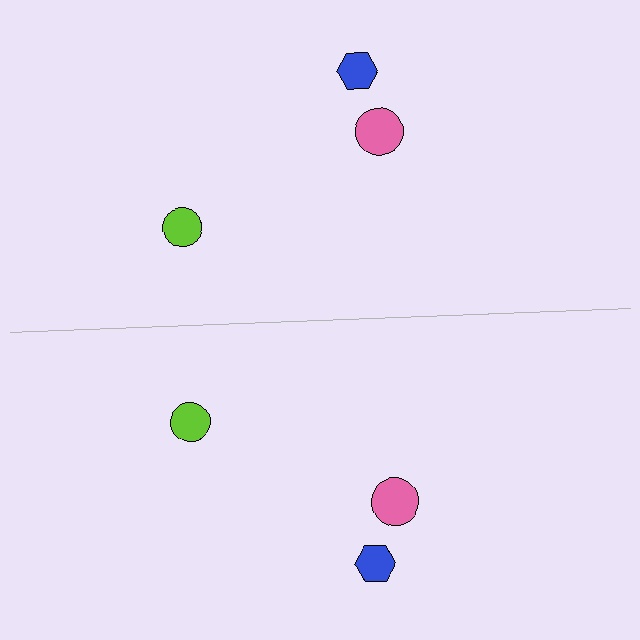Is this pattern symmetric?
Yes, this pattern has bilateral (reflection) symmetry.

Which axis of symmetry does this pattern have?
The pattern has a horizontal axis of symmetry running through the center of the image.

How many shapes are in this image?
There are 6 shapes in this image.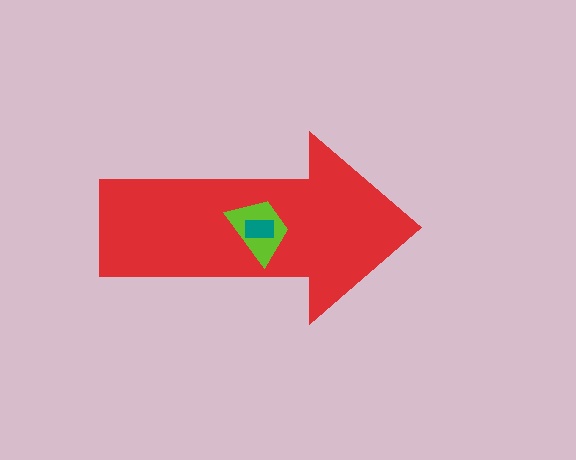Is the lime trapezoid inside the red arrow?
Yes.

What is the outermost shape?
The red arrow.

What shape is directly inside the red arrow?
The lime trapezoid.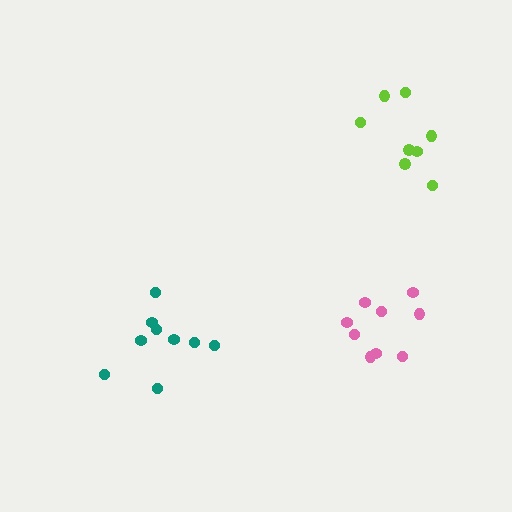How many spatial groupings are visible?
There are 3 spatial groupings.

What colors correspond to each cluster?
The clusters are colored: pink, teal, lime.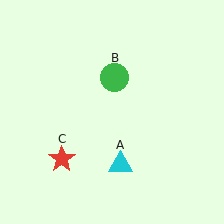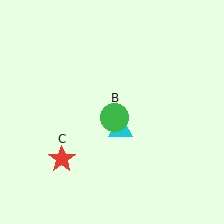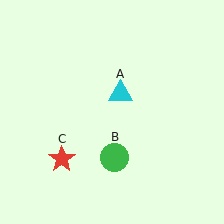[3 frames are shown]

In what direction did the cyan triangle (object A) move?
The cyan triangle (object A) moved up.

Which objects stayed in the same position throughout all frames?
Red star (object C) remained stationary.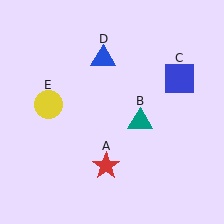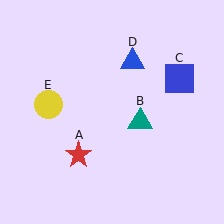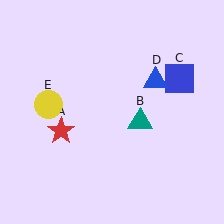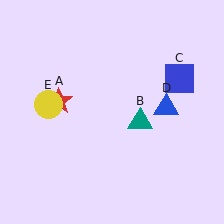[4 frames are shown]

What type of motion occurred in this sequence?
The red star (object A), blue triangle (object D) rotated clockwise around the center of the scene.